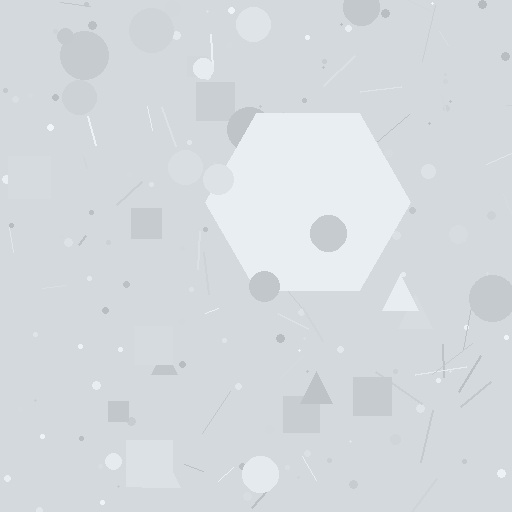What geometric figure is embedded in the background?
A hexagon is embedded in the background.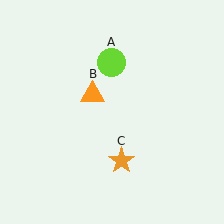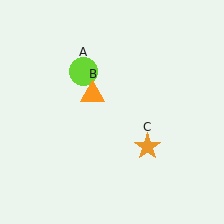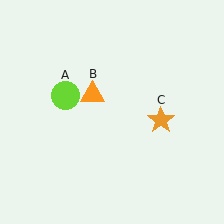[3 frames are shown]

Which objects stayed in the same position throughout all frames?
Orange triangle (object B) remained stationary.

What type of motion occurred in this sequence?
The lime circle (object A), orange star (object C) rotated counterclockwise around the center of the scene.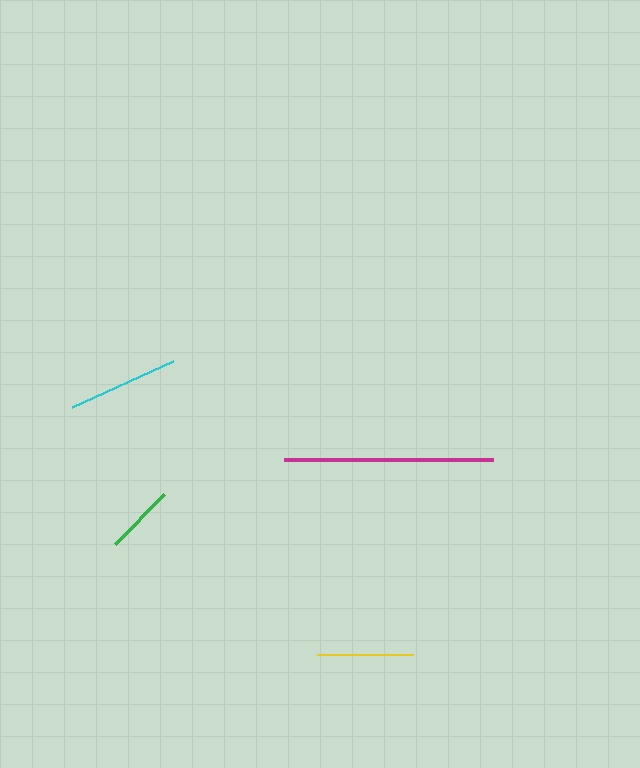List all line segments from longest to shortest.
From longest to shortest: magenta, cyan, yellow, green.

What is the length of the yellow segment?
The yellow segment is approximately 96 pixels long.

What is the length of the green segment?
The green segment is approximately 71 pixels long.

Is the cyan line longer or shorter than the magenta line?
The magenta line is longer than the cyan line.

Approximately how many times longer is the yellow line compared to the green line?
The yellow line is approximately 1.4 times the length of the green line.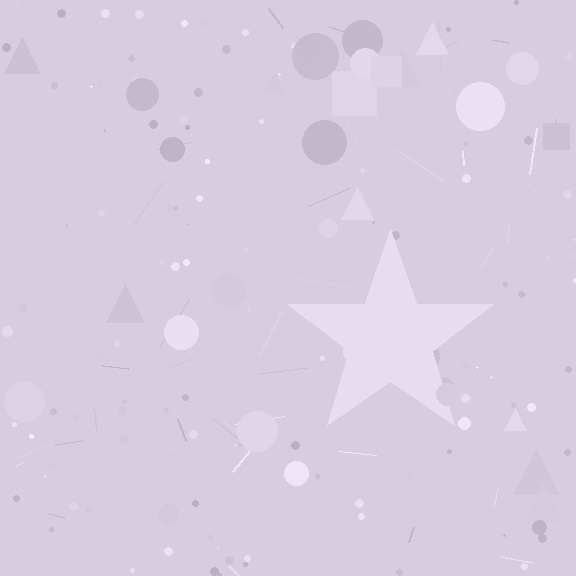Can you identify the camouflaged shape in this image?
The camouflaged shape is a star.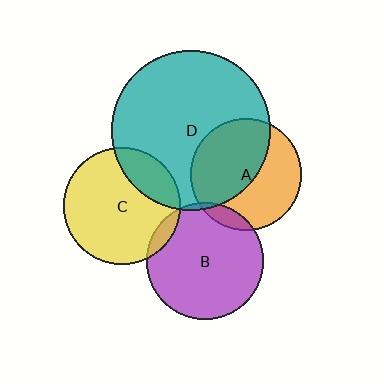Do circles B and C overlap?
Yes.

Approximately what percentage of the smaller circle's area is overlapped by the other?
Approximately 5%.